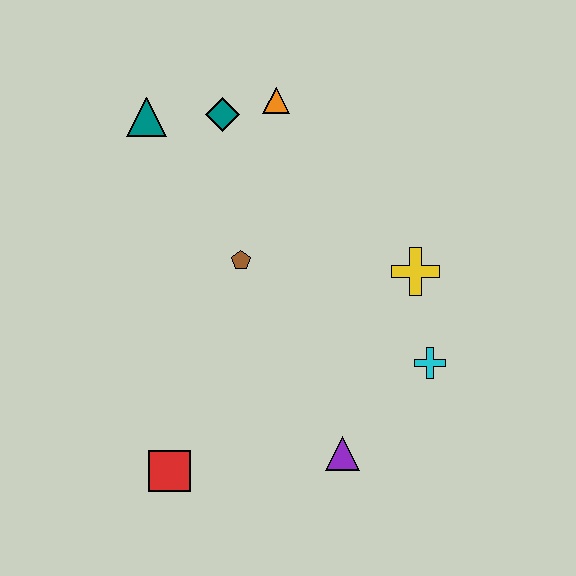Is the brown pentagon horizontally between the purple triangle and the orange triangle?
No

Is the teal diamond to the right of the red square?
Yes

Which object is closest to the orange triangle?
The teal diamond is closest to the orange triangle.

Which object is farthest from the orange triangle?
The red square is farthest from the orange triangle.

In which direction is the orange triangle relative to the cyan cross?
The orange triangle is above the cyan cross.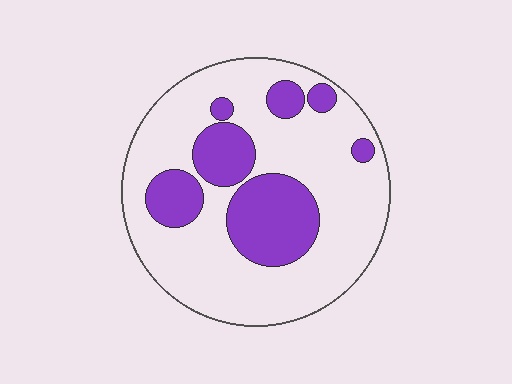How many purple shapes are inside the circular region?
7.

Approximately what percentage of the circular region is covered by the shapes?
Approximately 25%.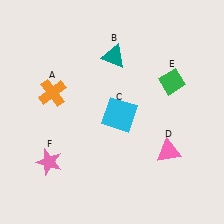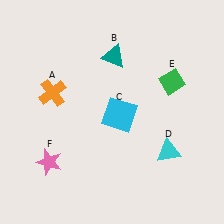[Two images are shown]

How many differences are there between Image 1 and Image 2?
There is 1 difference between the two images.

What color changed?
The triangle (D) changed from pink in Image 1 to cyan in Image 2.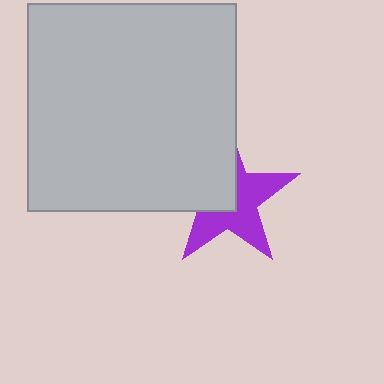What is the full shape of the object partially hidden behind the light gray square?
The partially hidden object is a purple star.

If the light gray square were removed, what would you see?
You would see the complete purple star.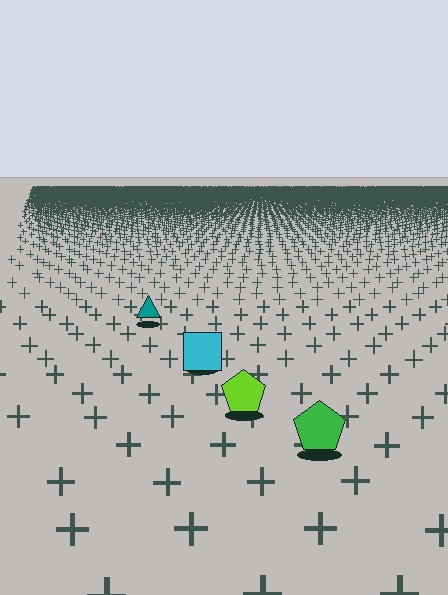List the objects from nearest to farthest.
From nearest to farthest: the green pentagon, the lime pentagon, the cyan square, the teal triangle.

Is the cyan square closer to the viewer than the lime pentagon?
No. The lime pentagon is closer — you can tell from the texture gradient: the ground texture is coarser near it.